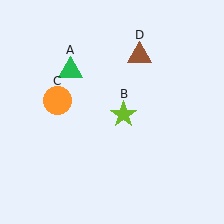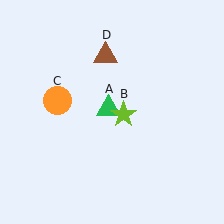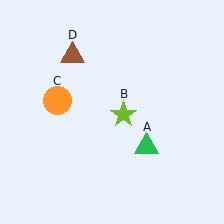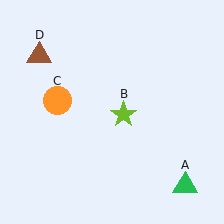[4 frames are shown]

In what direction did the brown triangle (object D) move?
The brown triangle (object D) moved left.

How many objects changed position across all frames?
2 objects changed position: green triangle (object A), brown triangle (object D).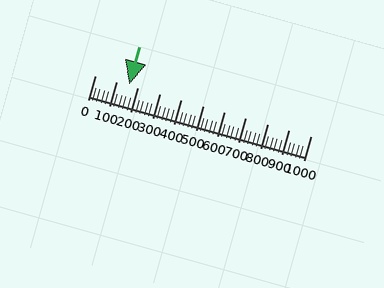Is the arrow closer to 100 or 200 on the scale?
The arrow is closer to 200.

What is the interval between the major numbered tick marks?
The major tick marks are spaced 100 units apart.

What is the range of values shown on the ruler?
The ruler shows values from 0 to 1000.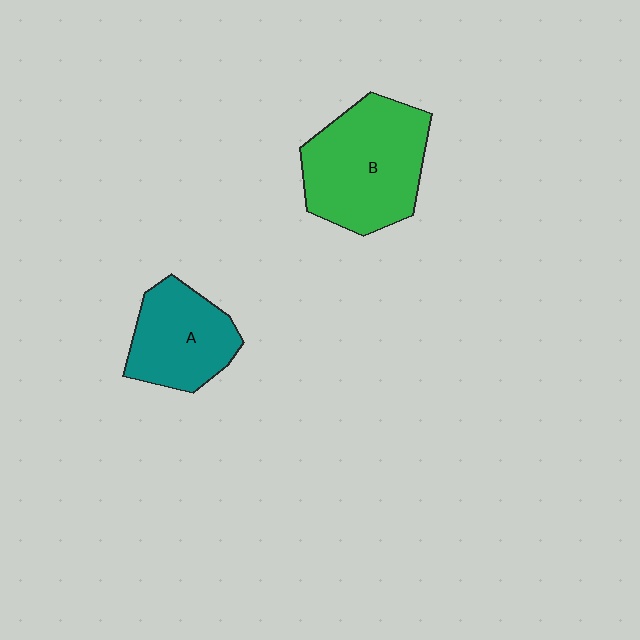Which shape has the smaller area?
Shape A (teal).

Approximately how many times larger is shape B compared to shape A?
Approximately 1.5 times.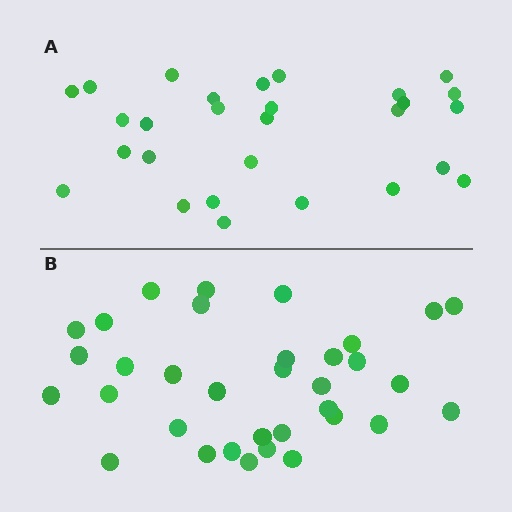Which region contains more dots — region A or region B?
Region B (the bottom region) has more dots.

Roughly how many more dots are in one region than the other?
Region B has about 6 more dots than region A.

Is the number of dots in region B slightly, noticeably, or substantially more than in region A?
Region B has only slightly more — the two regions are fairly close. The ratio is roughly 1.2 to 1.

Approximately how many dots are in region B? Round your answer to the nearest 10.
About 30 dots. (The exact count is 34, which rounds to 30.)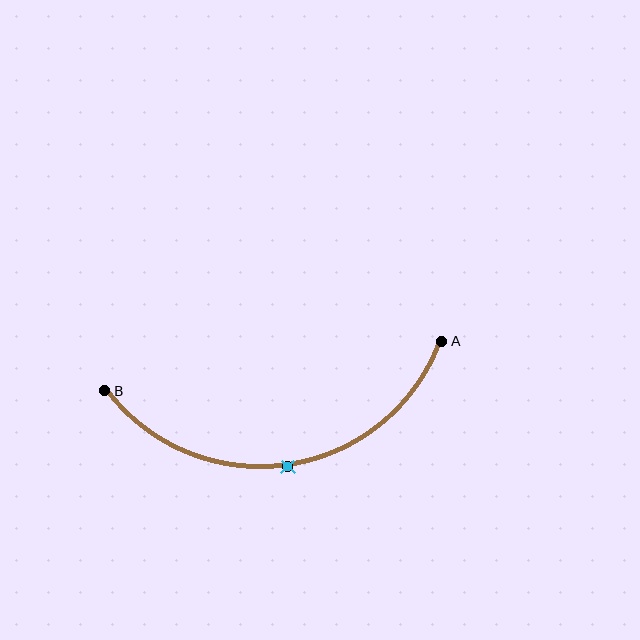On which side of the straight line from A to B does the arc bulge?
The arc bulges below the straight line connecting A and B.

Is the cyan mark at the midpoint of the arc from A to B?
Yes. The cyan mark lies on the arc at equal arc-length from both A and B — it is the arc midpoint.